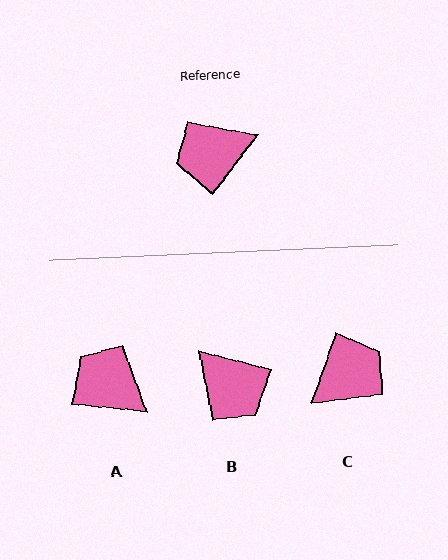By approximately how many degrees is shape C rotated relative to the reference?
Approximately 162 degrees clockwise.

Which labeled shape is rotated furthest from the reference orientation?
C, about 162 degrees away.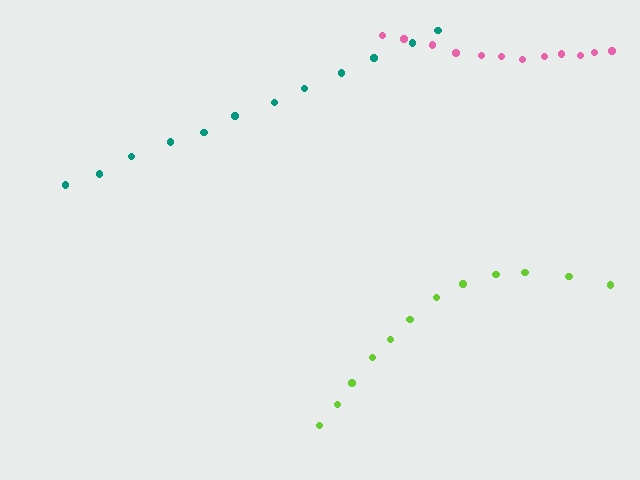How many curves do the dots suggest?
There are 3 distinct paths.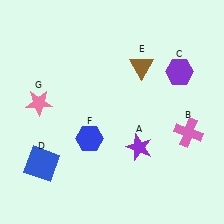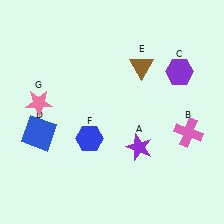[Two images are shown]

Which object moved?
The blue square (D) moved up.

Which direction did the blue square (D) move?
The blue square (D) moved up.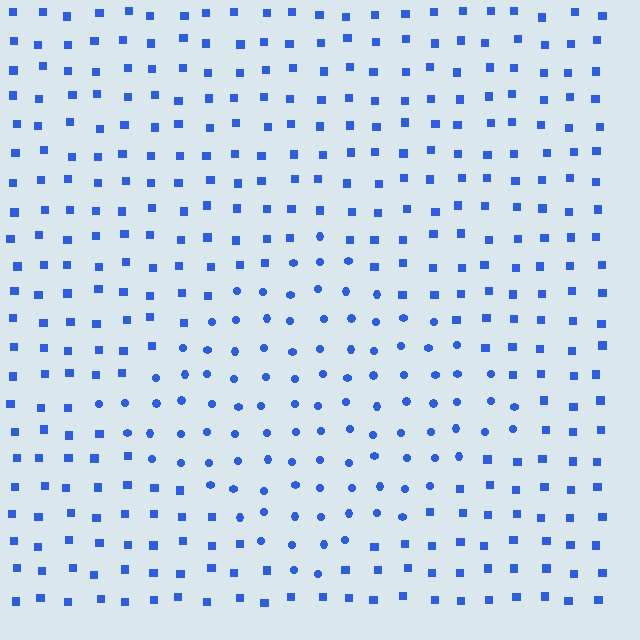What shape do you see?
I see a diamond.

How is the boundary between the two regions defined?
The boundary is defined by a change in element shape: circles inside vs. squares outside. All elements share the same color and spacing.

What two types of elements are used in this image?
The image uses circles inside the diamond region and squares outside it.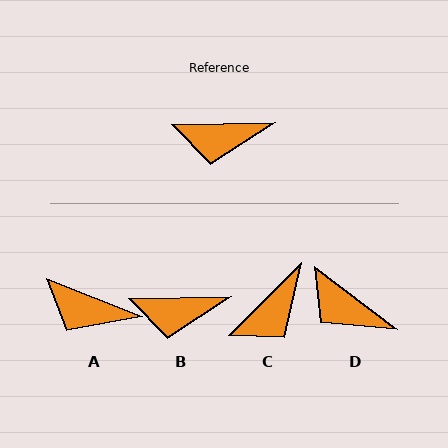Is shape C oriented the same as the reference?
No, it is off by about 44 degrees.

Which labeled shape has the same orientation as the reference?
B.